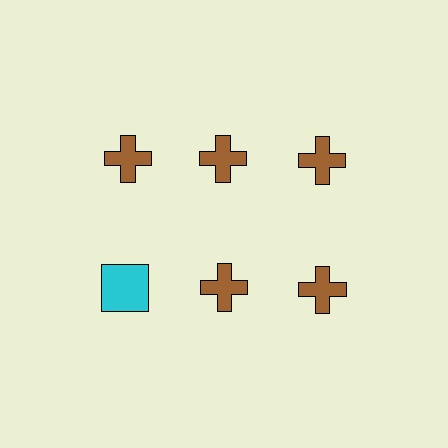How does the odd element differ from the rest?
It differs in both color (cyan instead of brown) and shape (square instead of cross).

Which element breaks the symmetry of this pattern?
The cyan square in the second row, leftmost column breaks the symmetry. All other shapes are brown crosses.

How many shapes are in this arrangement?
There are 6 shapes arranged in a grid pattern.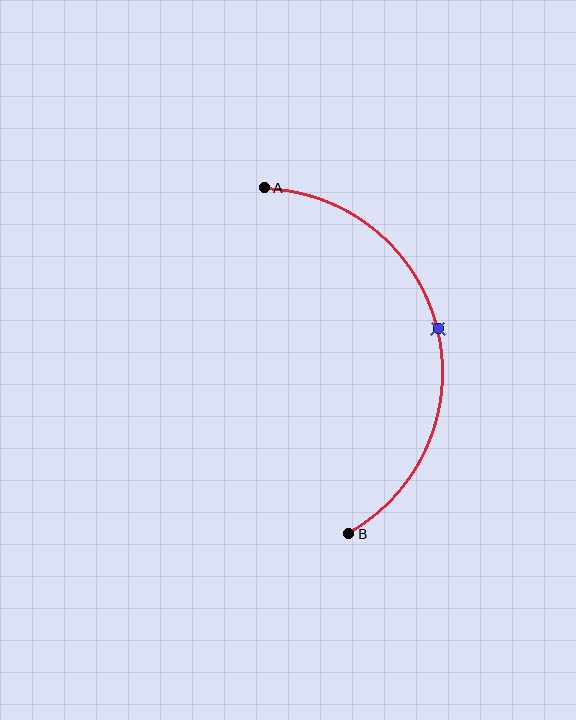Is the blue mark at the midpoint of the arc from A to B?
Yes. The blue mark lies on the arc at equal arc-length from both A and B — it is the arc midpoint.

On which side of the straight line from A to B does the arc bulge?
The arc bulges to the right of the straight line connecting A and B.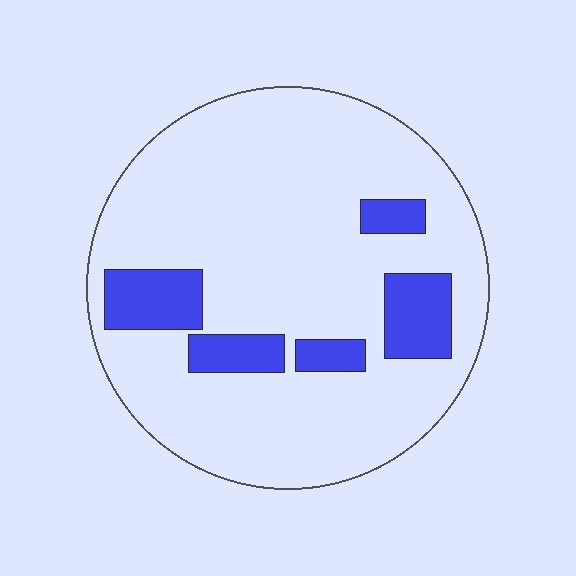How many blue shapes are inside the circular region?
5.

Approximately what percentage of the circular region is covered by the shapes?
Approximately 15%.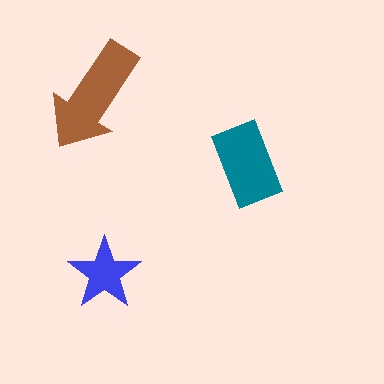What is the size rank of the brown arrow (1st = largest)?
1st.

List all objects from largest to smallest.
The brown arrow, the teal rectangle, the blue star.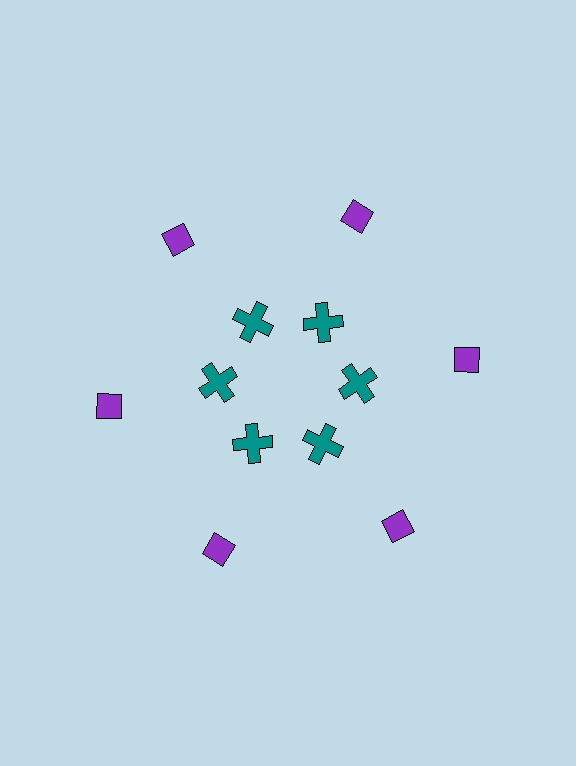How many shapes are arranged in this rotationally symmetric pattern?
There are 12 shapes, arranged in 6 groups of 2.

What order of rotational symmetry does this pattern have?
This pattern has 6-fold rotational symmetry.